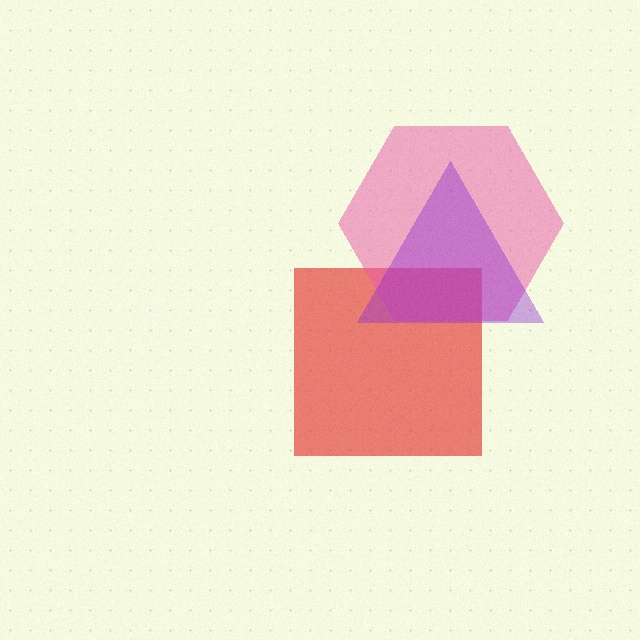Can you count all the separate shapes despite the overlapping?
Yes, there are 3 separate shapes.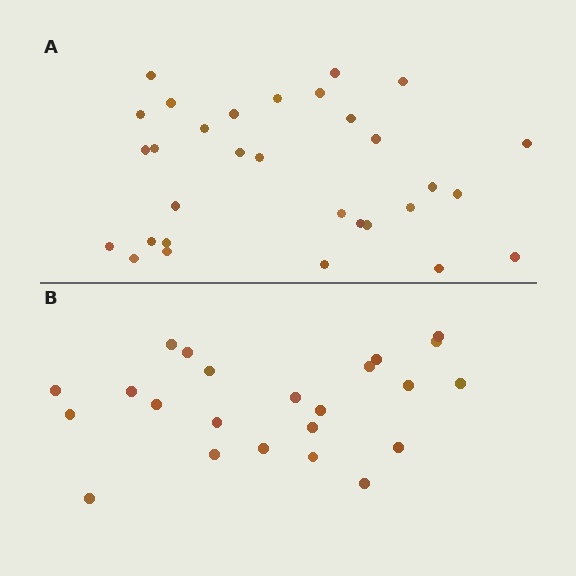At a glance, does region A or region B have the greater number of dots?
Region A (the top region) has more dots.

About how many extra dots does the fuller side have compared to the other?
Region A has roughly 8 or so more dots than region B.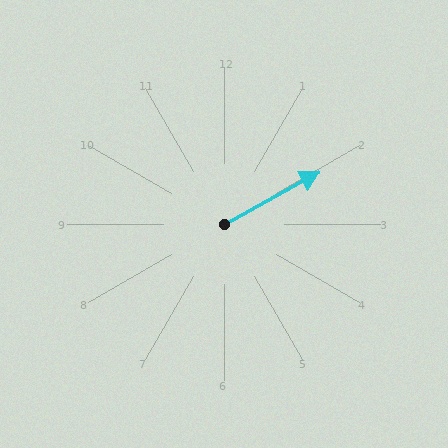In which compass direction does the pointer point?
Northeast.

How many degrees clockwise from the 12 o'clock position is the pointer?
Approximately 61 degrees.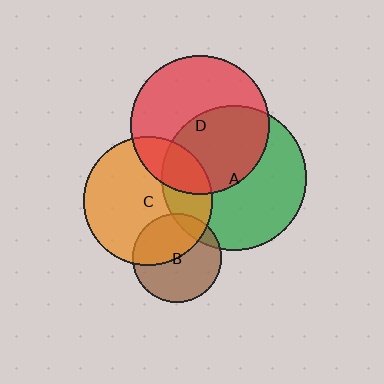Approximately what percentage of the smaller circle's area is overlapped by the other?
Approximately 10%.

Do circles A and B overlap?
Yes.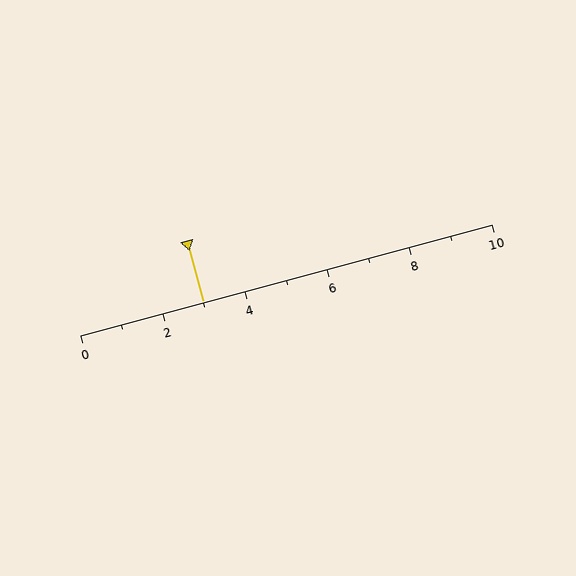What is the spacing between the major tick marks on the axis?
The major ticks are spaced 2 apart.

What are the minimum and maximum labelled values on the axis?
The axis runs from 0 to 10.